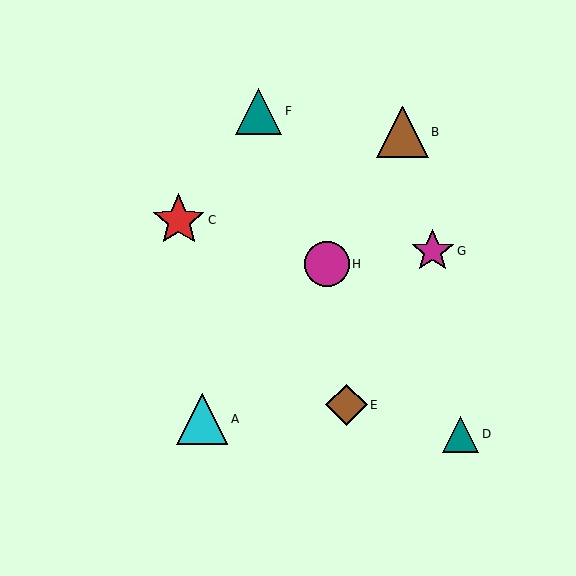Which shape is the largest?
The red star (labeled C) is the largest.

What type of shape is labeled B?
Shape B is a brown triangle.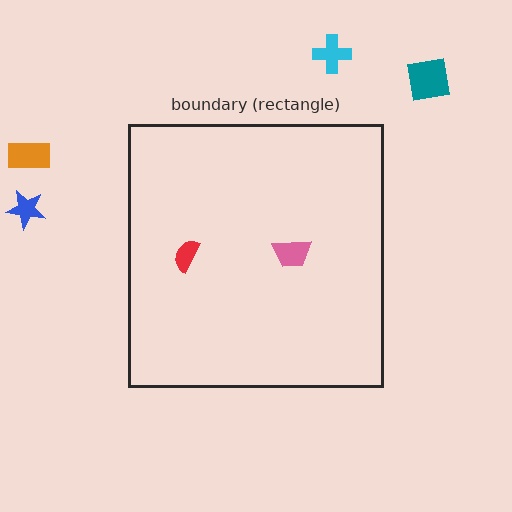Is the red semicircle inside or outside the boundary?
Inside.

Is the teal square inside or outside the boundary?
Outside.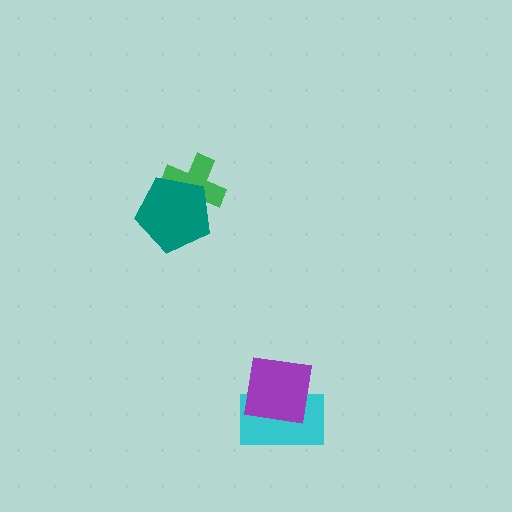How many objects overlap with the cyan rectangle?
1 object overlaps with the cyan rectangle.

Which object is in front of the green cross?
The teal pentagon is in front of the green cross.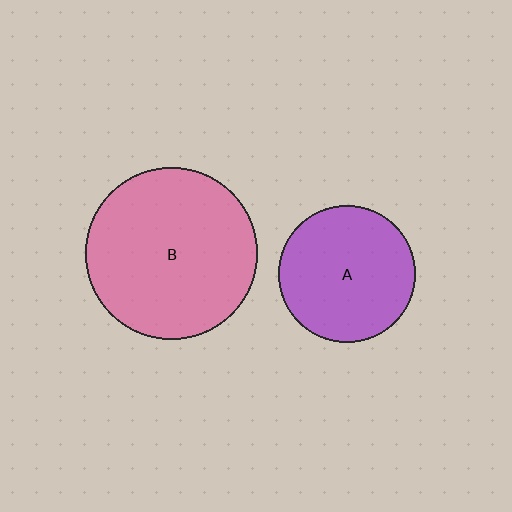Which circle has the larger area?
Circle B (pink).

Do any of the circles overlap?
No, none of the circles overlap.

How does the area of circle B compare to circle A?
Approximately 1.6 times.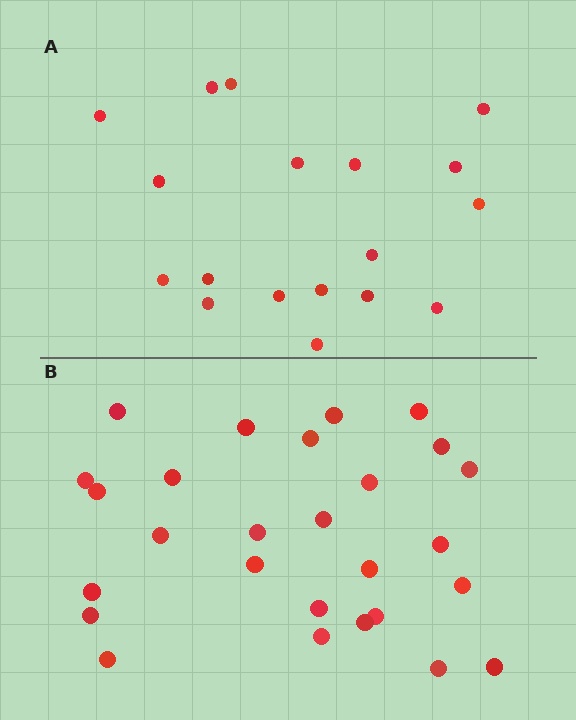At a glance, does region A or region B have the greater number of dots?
Region B (the bottom region) has more dots.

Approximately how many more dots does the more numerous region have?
Region B has roughly 8 or so more dots than region A.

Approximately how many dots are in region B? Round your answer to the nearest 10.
About 30 dots. (The exact count is 27, which rounds to 30.)